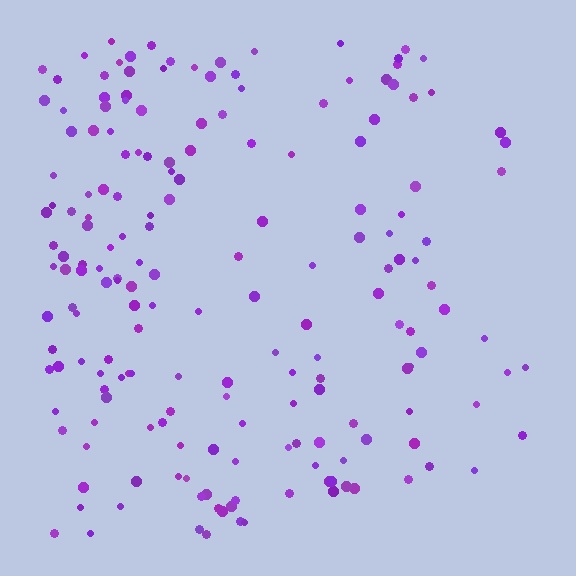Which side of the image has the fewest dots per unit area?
The right.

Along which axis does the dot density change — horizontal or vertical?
Horizontal.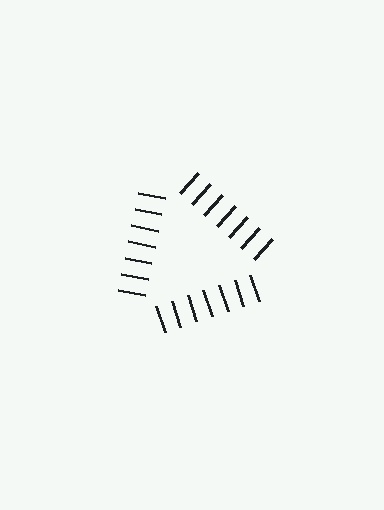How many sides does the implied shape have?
3 sides — the line-ends trace a triangle.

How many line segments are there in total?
21 — 7 along each of the 3 edges.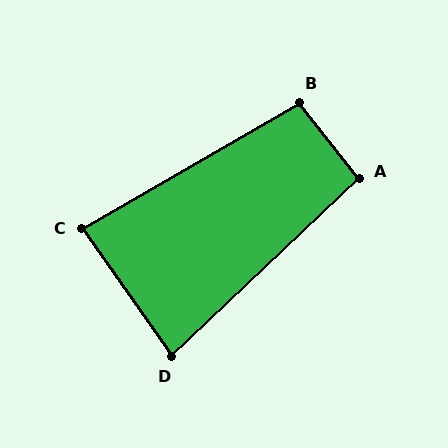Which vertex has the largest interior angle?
B, at approximately 98 degrees.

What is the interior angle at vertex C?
Approximately 85 degrees (acute).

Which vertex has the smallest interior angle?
D, at approximately 82 degrees.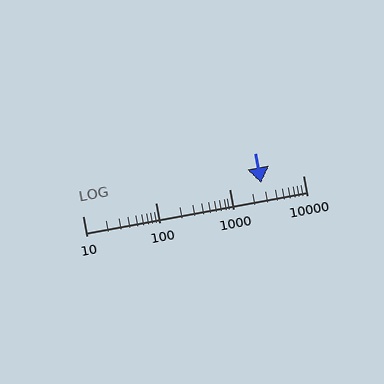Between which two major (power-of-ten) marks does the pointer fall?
The pointer is between 1000 and 10000.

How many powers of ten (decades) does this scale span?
The scale spans 3 decades, from 10 to 10000.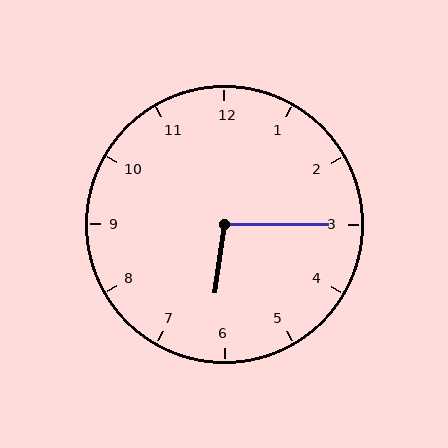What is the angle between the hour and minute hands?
Approximately 98 degrees.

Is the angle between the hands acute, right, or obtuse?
It is obtuse.